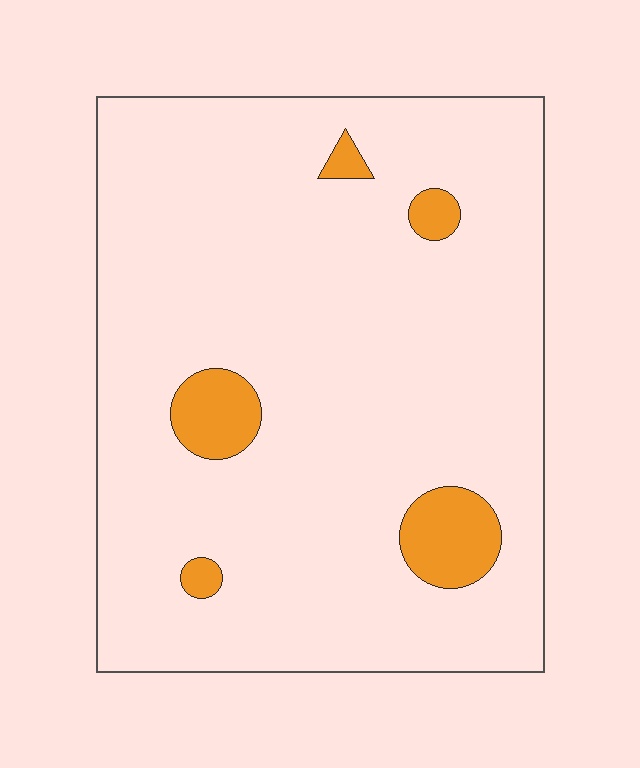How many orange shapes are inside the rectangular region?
5.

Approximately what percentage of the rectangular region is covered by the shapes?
Approximately 10%.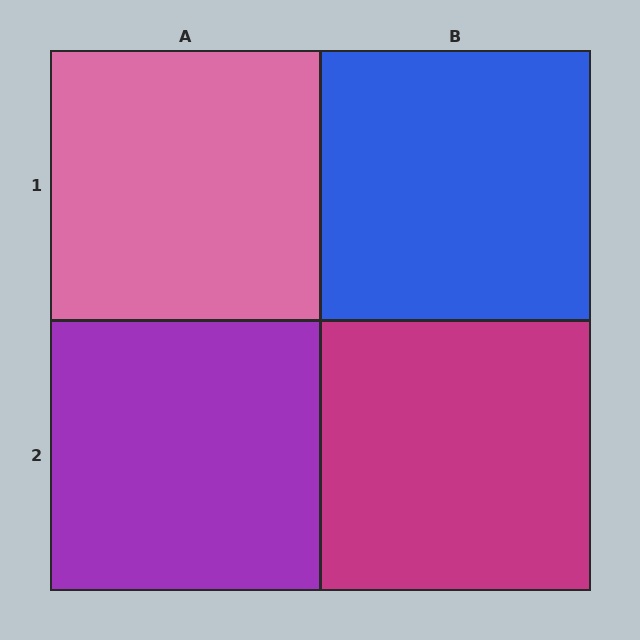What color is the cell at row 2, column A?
Purple.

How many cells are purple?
1 cell is purple.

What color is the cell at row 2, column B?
Magenta.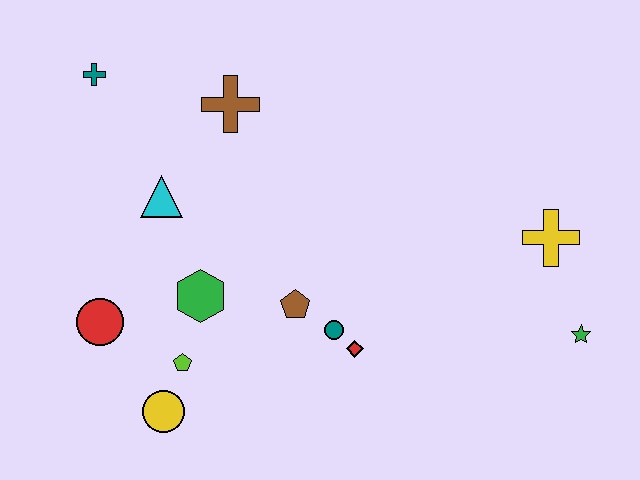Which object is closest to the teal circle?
The red diamond is closest to the teal circle.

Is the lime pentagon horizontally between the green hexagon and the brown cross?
No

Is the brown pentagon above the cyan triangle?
No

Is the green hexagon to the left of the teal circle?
Yes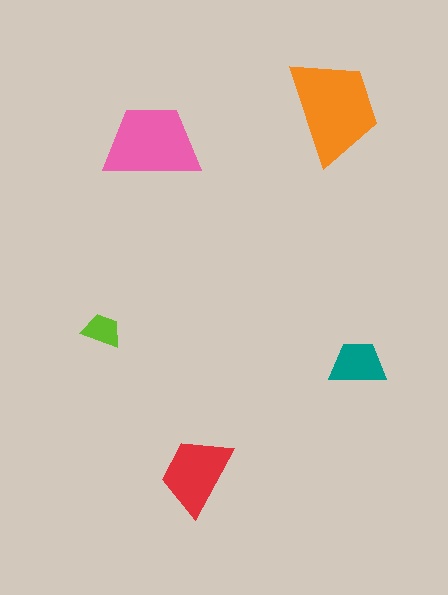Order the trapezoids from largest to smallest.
the orange one, the pink one, the red one, the teal one, the lime one.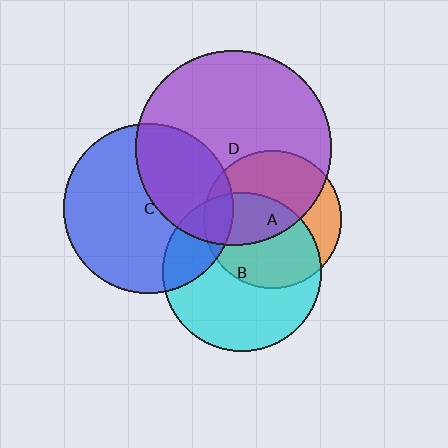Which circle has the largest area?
Circle D (purple).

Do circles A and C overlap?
Yes.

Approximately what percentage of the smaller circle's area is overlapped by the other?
Approximately 10%.